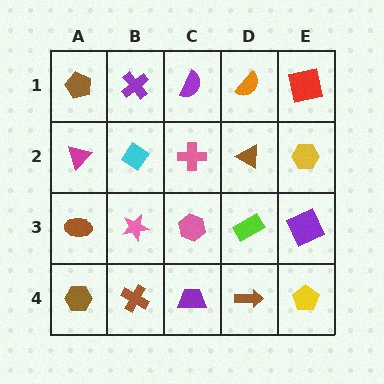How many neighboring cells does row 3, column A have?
3.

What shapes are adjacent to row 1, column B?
A cyan diamond (row 2, column B), a brown pentagon (row 1, column A), a purple semicircle (row 1, column C).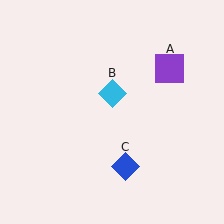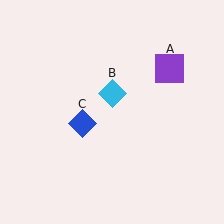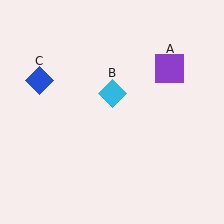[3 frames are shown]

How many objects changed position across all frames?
1 object changed position: blue diamond (object C).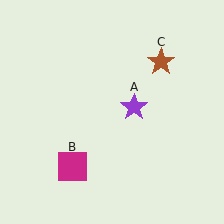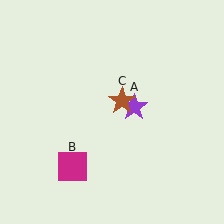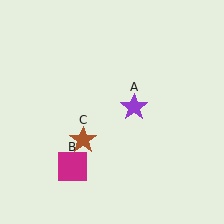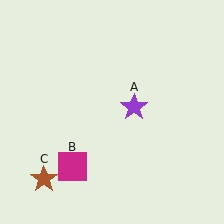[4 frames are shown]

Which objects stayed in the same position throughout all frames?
Purple star (object A) and magenta square (object B) remained stationary.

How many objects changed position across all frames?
1 object changed position: brown star (object C).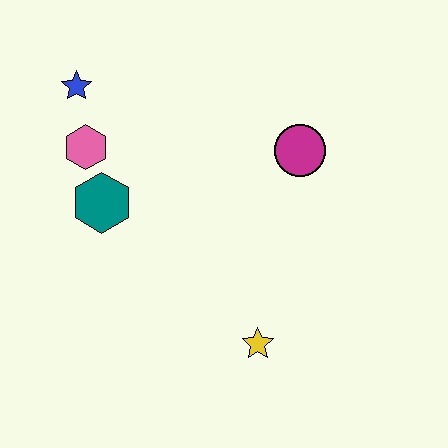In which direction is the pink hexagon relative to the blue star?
The pink hexagon is below the blue star.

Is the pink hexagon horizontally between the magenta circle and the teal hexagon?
No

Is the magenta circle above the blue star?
No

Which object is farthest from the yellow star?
The blue star is farthest from the yellow star.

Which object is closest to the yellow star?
The magenta circle is closest to the yellow star.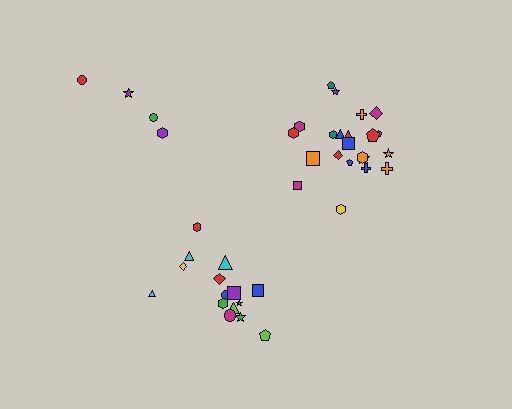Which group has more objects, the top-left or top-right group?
The top-right group.